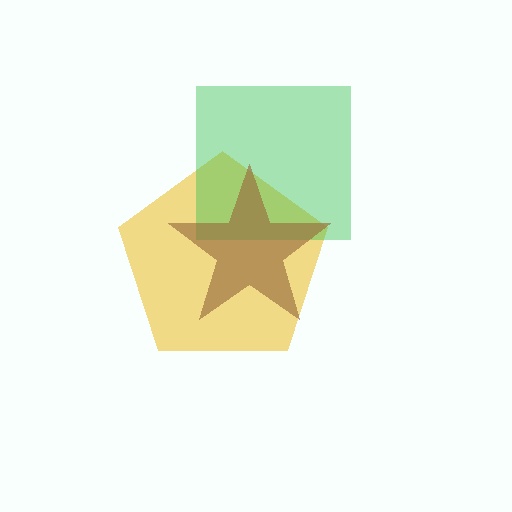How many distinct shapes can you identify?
There are 3 distinct shapes: a yellow pentagon, a green square, a brown star.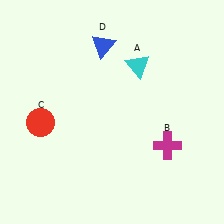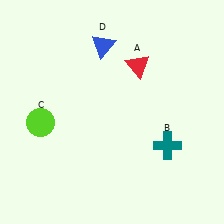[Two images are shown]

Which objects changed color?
A changed from cyan to red. B changed from magenta to teal. C changed from red to lime.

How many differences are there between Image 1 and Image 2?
There are 3 differences between the two images.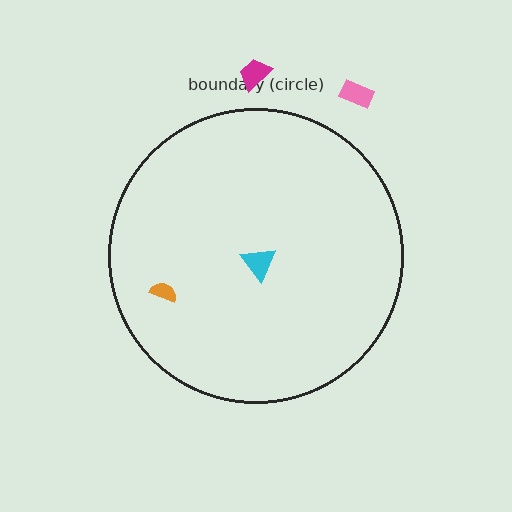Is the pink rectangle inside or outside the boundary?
Outside.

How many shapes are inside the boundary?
2 inside, 2 outside.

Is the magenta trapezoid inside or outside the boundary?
Outside.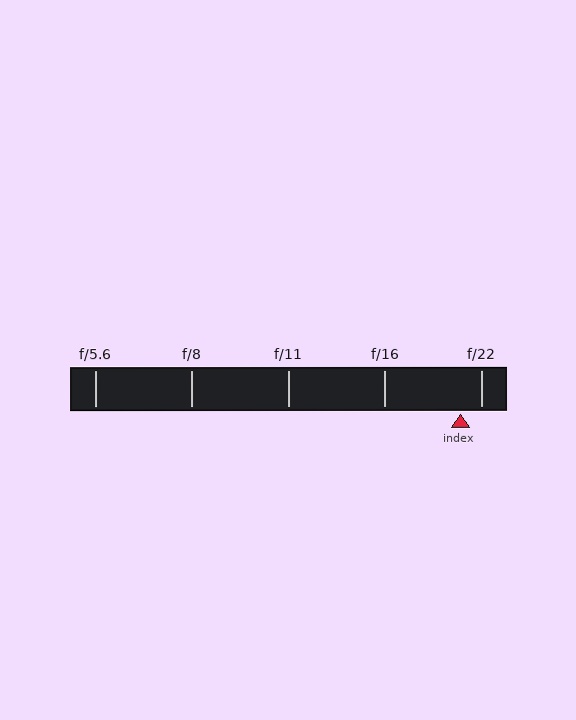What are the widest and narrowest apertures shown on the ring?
The widest aperture shown is f/5.6 and the narrowest is f/22.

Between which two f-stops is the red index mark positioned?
The index mark is between f/16 and f/22.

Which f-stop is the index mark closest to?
The index mark is closest to f/22.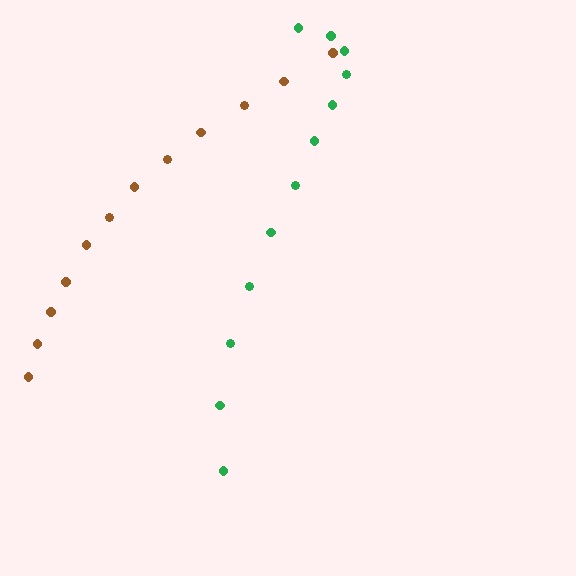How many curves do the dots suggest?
There are 2 distinct paths.